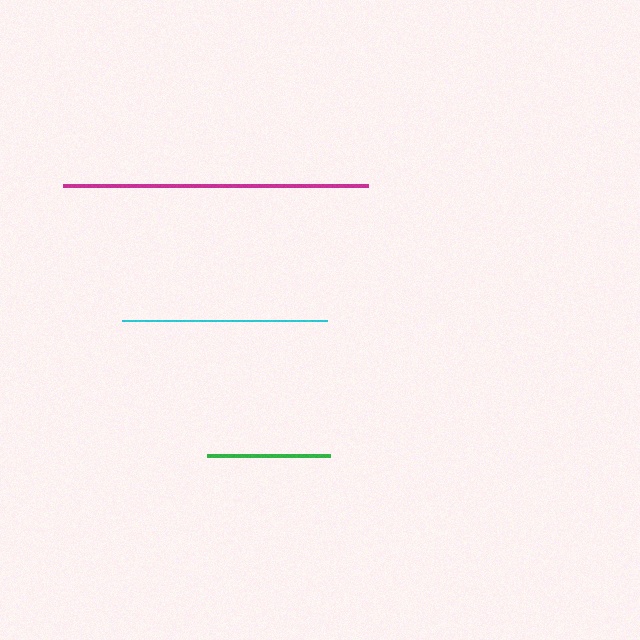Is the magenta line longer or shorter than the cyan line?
The magenta line is longer than the cyan line.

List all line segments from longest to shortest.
From longest to shortest: magenta, cyan, green.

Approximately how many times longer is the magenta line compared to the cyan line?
The magenta line is approximately 1.5 times the length of the cyan line.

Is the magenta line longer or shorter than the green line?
The magenta line is longer than the green line.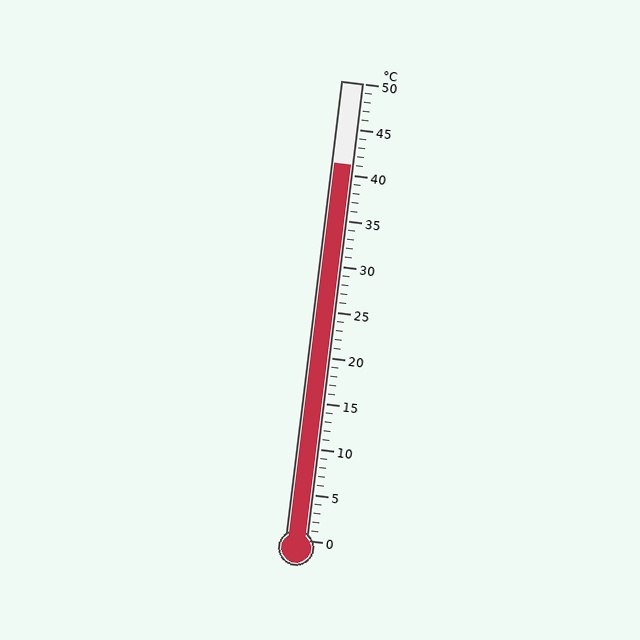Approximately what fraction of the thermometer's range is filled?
The thermometer is filled to approximately 80% of its range.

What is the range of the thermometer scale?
The thermometer scale ranges from 0°C to 50°C.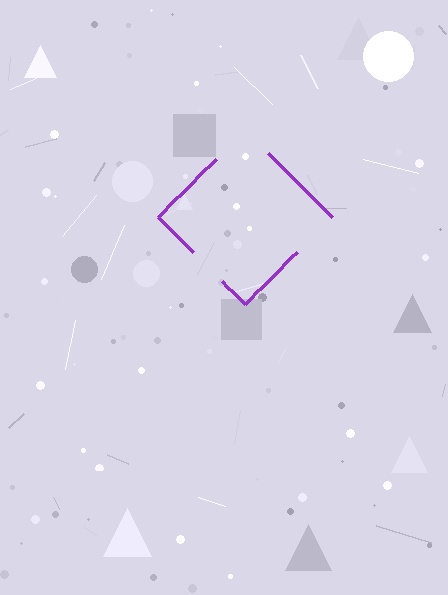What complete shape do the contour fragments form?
The contour fragments form a diamond.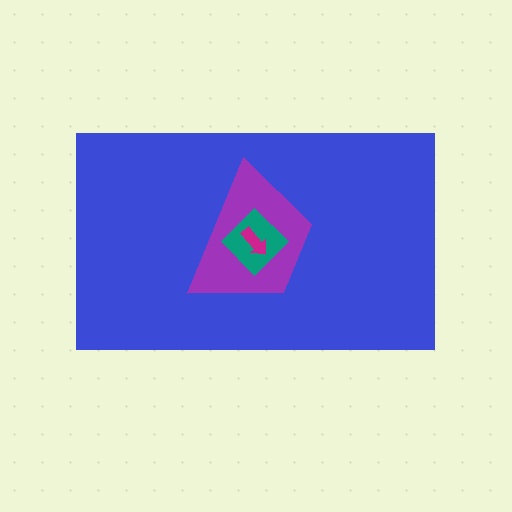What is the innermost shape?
The magenta arrow.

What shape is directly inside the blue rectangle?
The purple trapezoid.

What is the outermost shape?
The blue rectangle.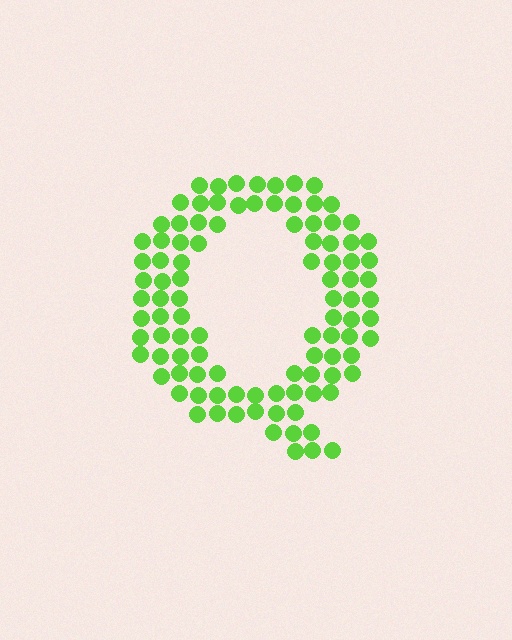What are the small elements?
The small elements are circles.